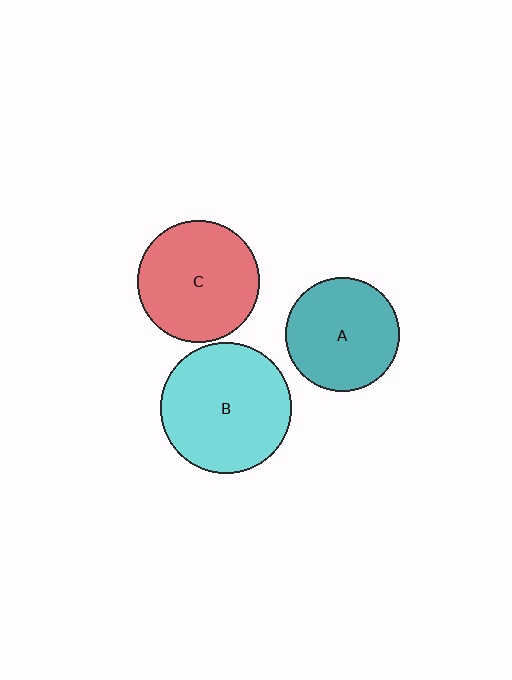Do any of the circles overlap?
No, none of the circles overlap.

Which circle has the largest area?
Circle B (cyan).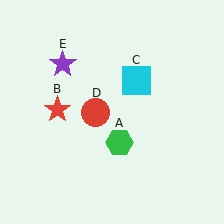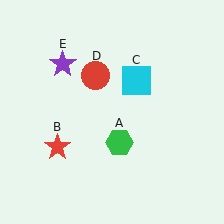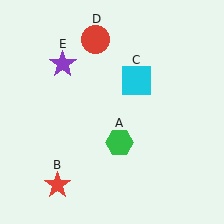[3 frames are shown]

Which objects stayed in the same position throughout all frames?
Green hexagon (object A) and cyan square (object C) and purple star (object E) remained stationary.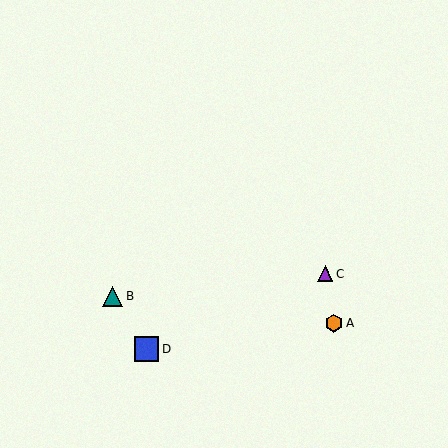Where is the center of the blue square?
The center of the blue square is at (147, 349).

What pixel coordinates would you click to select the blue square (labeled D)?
Click at (147, 349) to select the blue square D.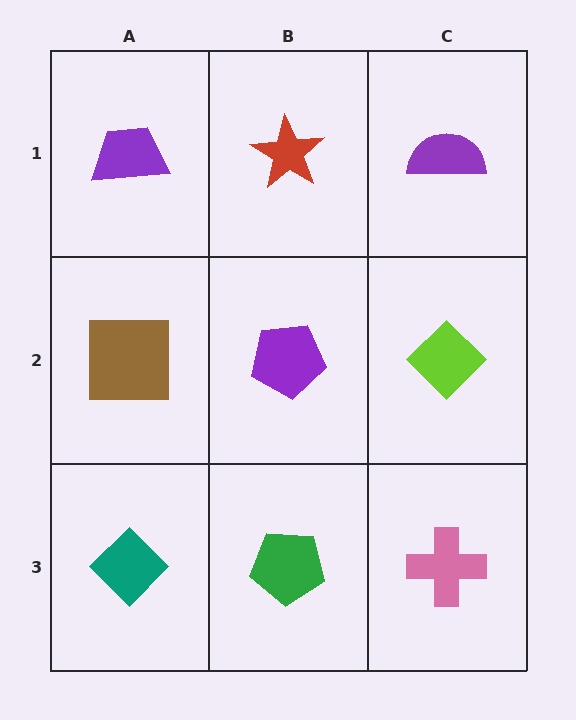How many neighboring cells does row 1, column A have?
2.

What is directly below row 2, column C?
A pink cross.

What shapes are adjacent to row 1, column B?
A purple pentagon (row 2, column B), a purple trapezoid (row 1, column A), a purple semicircle (row 1, column C).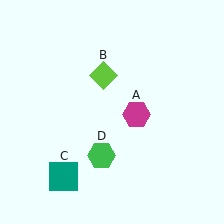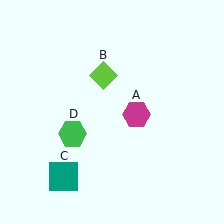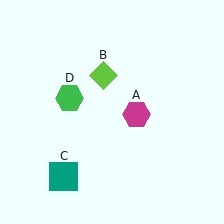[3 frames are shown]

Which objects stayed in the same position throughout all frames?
Magenta hexagon (object A) and lime diamond (object B) and teal square (object C) remained stationary.